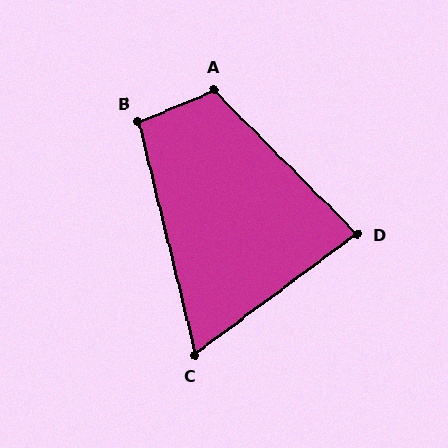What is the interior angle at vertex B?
Approximately 98 degrees (obtuse).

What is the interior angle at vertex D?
Approximately 82 degrees (acute).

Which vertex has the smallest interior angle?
C, at approximately 67 degrees.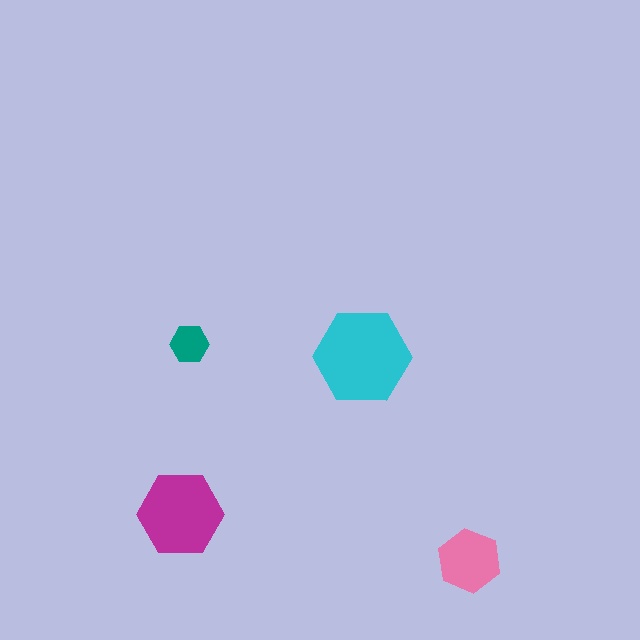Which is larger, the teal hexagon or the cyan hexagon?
The cyan one.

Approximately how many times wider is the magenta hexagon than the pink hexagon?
About 1.5 times wider.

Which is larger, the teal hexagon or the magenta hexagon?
The magenta one.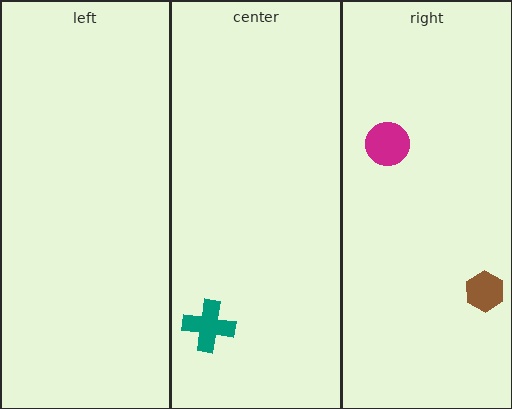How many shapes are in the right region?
2.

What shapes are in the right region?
The brown hexagon, the magenta circle.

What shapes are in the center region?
The teal cross.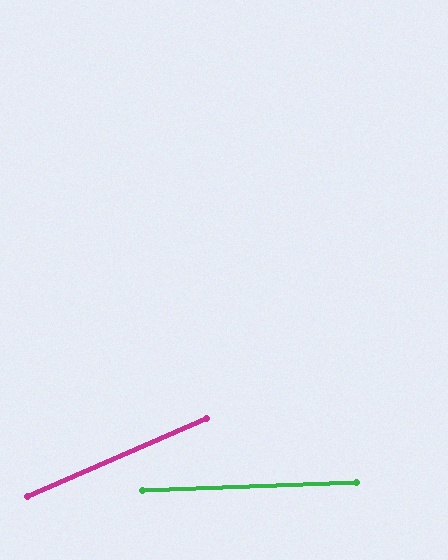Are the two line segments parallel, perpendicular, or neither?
Neither parallel nor perpendicular — they differ by about 21°.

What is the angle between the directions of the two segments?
Approximately 21 degrees.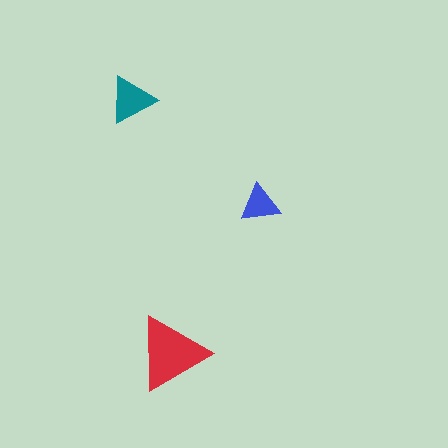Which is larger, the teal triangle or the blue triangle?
The teal one.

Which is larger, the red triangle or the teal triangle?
The red one.